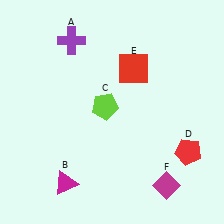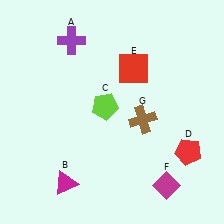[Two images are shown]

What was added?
A brown cross (G) was added in Image 2.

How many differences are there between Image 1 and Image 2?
There is 1 difference between the two images.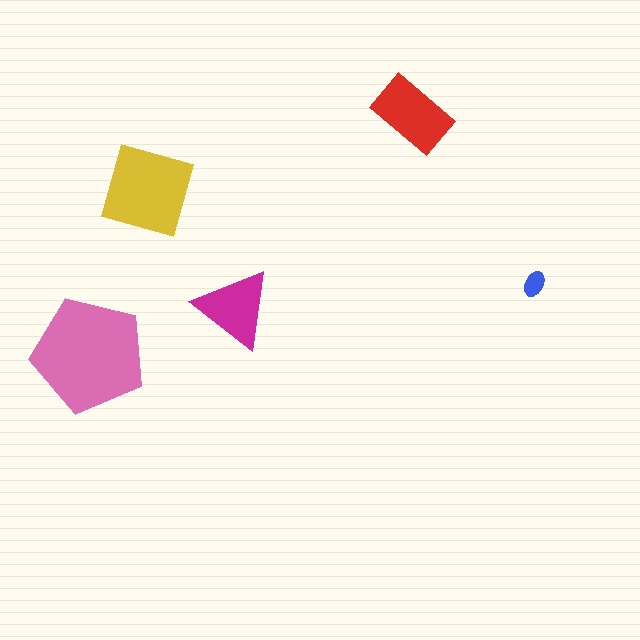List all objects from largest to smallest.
The pink pentagon, the yellow diamond, the red rectangle, the magenta triangle, the blue ellipse.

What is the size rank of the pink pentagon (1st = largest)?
1st.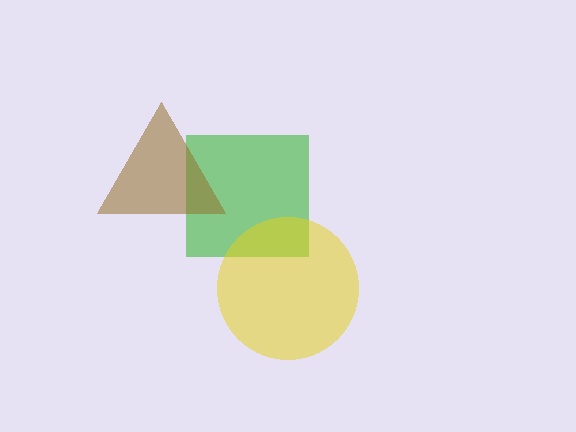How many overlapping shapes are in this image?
There are 3 overlapping shapes in the image.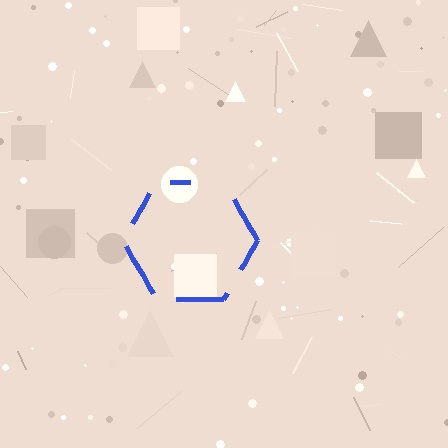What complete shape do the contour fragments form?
The contour fragments form a hexagon.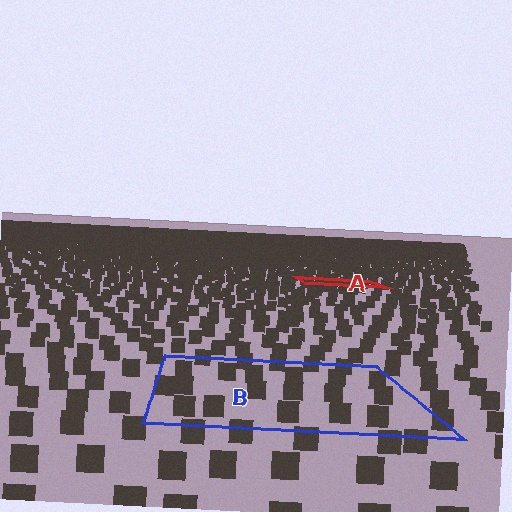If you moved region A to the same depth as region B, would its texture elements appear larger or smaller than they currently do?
They would appear larger. At a closer depth, the same texture elements are projected at a bigger on-screen size.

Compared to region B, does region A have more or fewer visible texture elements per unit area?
Region A has more texture elements per unit area — they are packed more densely because it is farther away.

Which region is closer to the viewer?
Region B is closer. The texture elements there are larger and more spread out.